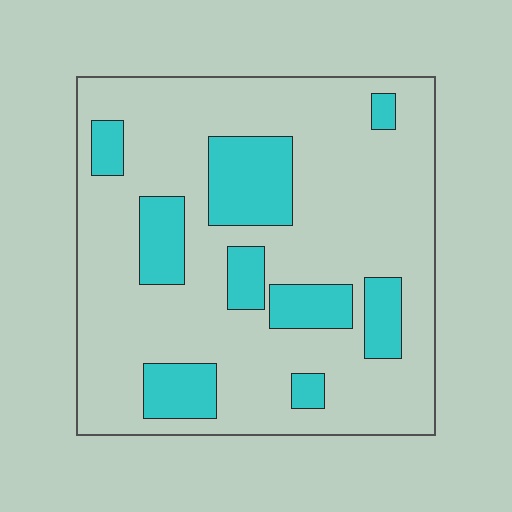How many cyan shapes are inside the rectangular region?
9.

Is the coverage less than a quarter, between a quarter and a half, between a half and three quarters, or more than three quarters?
Less than a quarter.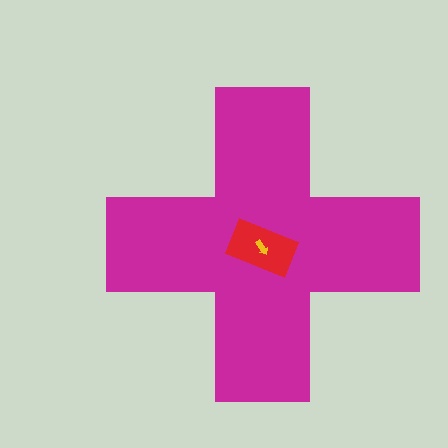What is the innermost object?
The yellow arrow.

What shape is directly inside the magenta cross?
The red rectangle.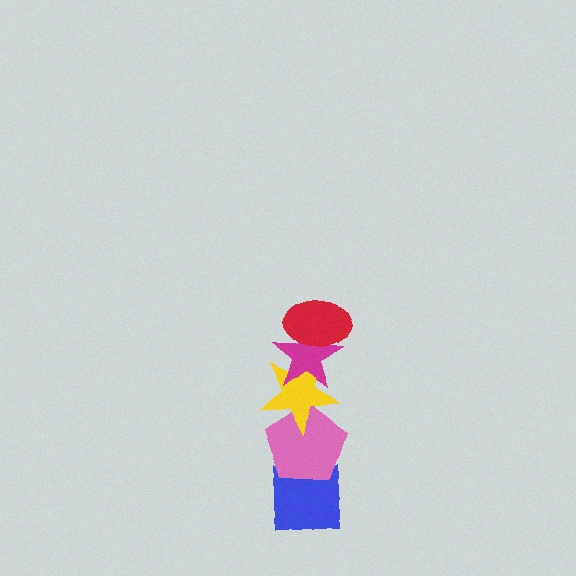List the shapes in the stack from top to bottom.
From top to bottom: the red ellipse, the magenta star, the yellow star, the pink pentagon, the blue square.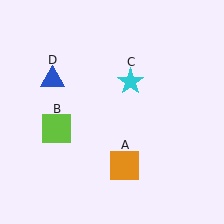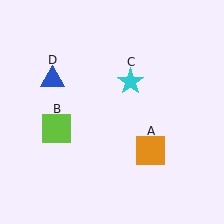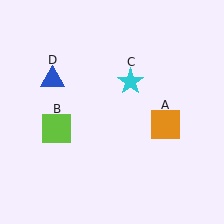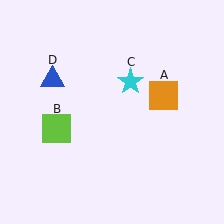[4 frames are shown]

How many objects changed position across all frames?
1 object changed position: orange square (object A).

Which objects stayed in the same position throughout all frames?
Lime square (object B) and cyan star (object C) and blue triangle (object D) remained stationary.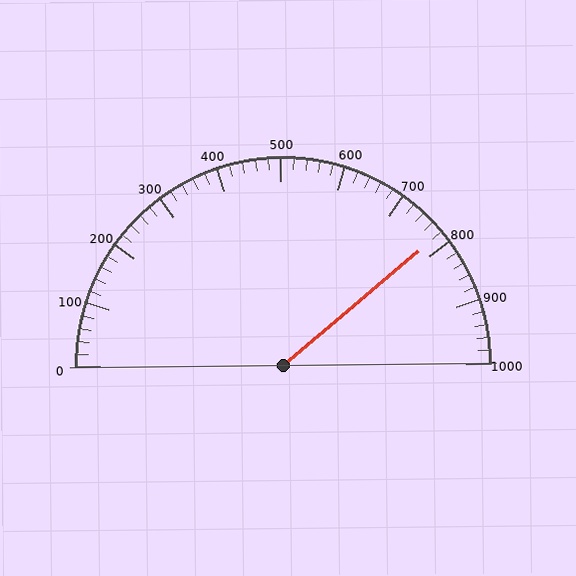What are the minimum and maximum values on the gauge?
The gauge ranges from 0 to 1000.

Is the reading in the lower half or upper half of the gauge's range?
The reading is in the upper half of the range (0 to 1000).